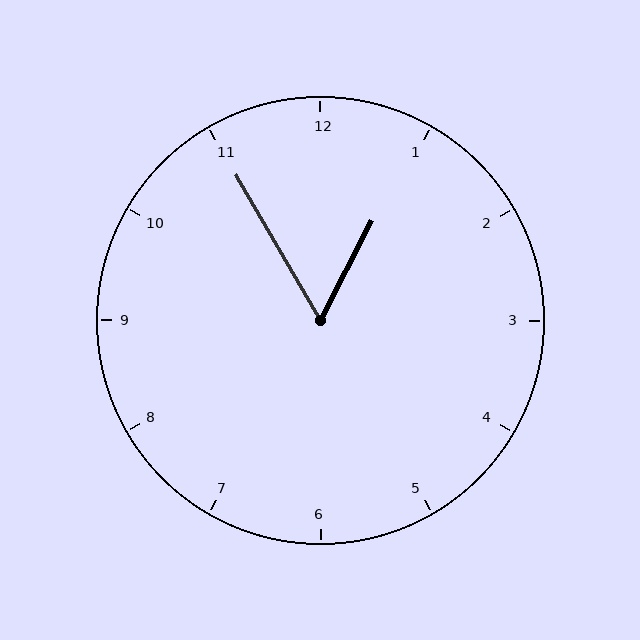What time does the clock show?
12:55.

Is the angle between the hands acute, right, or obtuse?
It is acute.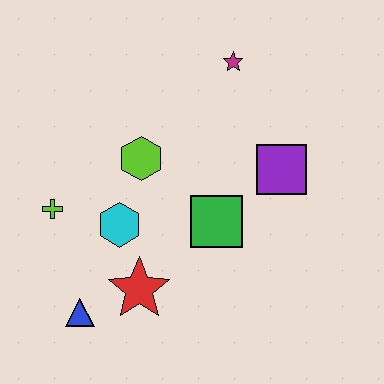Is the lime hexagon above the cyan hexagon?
Yes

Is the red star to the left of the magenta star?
Yes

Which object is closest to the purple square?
The green square is closest to the purple square.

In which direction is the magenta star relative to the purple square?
The magenta star is above the purple square.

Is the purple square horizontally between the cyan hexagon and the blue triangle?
No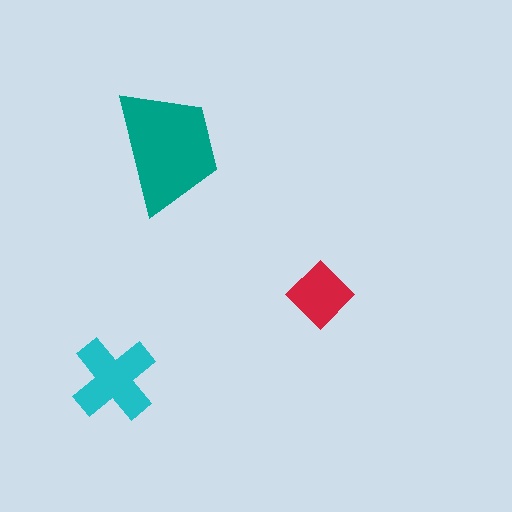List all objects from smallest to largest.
The red diamond, the cyan cross, the teal trapezoid.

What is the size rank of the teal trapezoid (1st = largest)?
1st.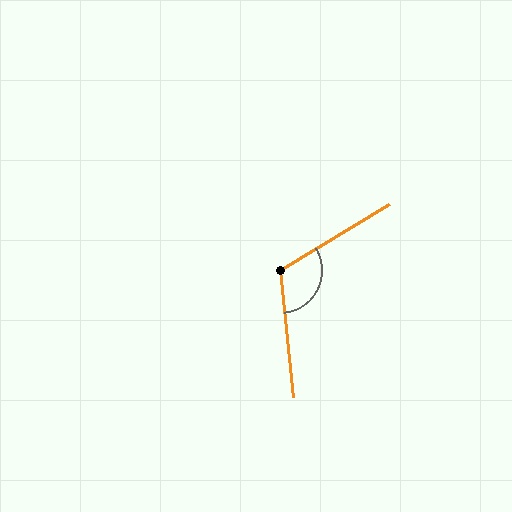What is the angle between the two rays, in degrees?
Approximately 115 degrees.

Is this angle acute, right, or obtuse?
It is obtuse.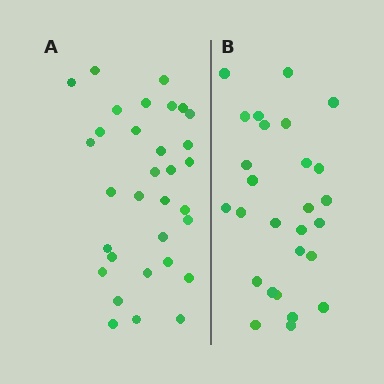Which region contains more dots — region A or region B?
Region A (the left region) has more dots.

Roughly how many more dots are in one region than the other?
Region A has about 5 more dots than region B.